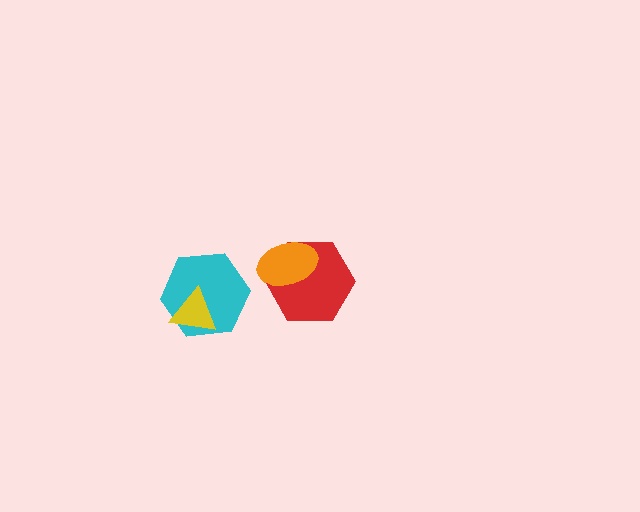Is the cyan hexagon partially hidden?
Yes, it is partially covered by another shape.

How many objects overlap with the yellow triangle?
1 object overlaps with the yellow triangle.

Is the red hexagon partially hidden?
Yes, it is partially covered by another shape.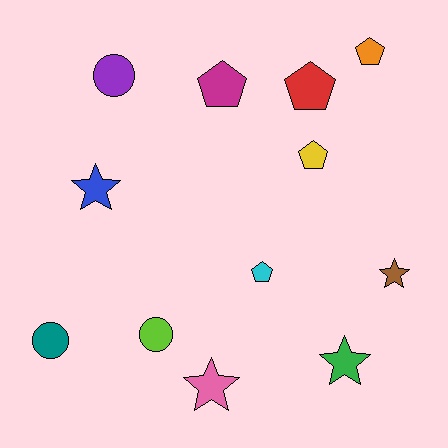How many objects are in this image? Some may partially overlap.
There are 12 objects.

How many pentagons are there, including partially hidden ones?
There are 5 pentagons.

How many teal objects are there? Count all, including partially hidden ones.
There is 1 teal object.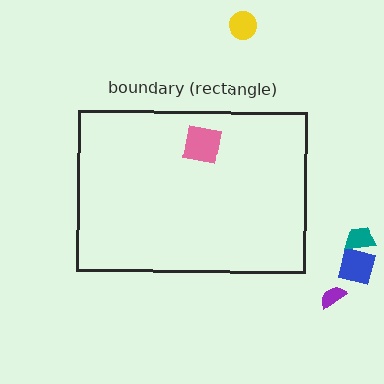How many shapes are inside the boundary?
1 inside, 4 outside.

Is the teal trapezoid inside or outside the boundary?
Outside.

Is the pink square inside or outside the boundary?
Inside.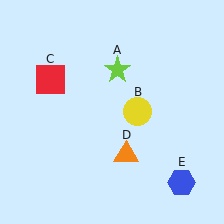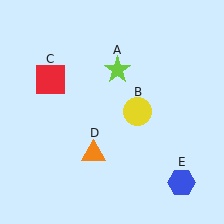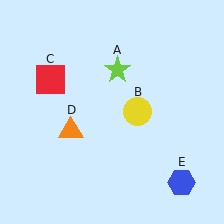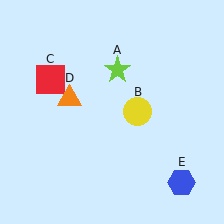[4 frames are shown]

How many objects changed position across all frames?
1 object changed position: orange triangle (object D).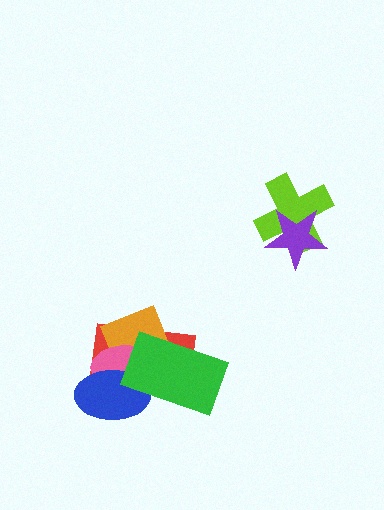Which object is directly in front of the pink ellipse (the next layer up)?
The blue ellipse is directly in front of the pink ellipse.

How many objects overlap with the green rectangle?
4 objects overlap with the green rectangle.